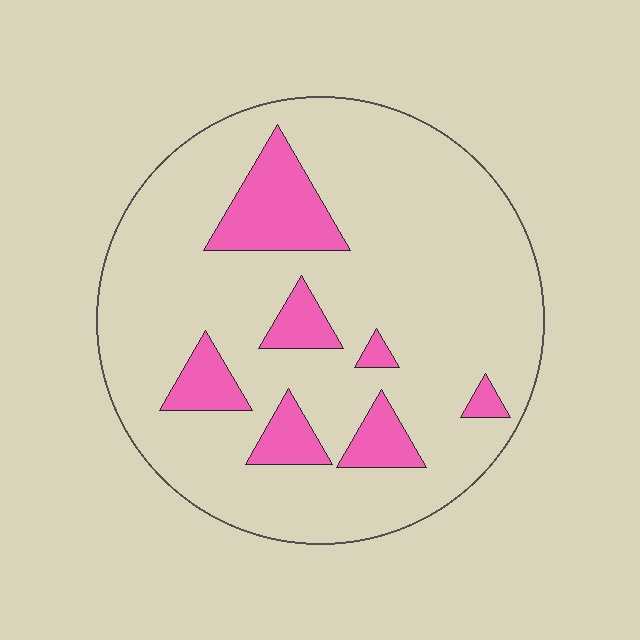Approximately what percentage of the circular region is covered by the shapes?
Approximately 15%.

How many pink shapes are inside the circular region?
7.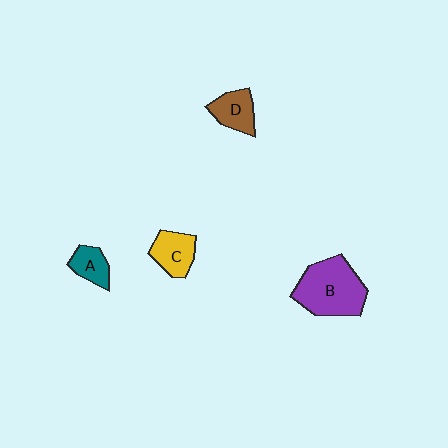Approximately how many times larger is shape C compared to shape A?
Approximately 1.3 times.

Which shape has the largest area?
Shape B (purple).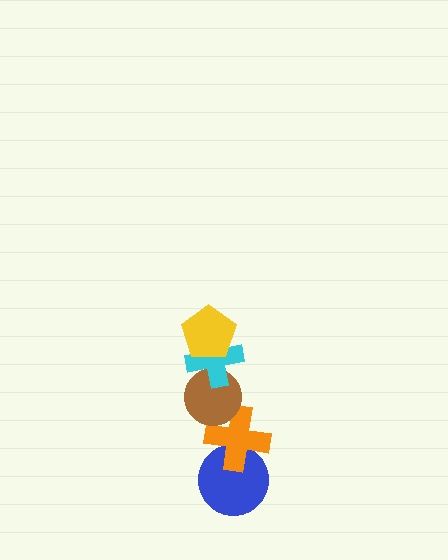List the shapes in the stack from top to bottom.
From top to bottom: the yellow pentagon, the cyan cross, the brown circle, the orange cross, the blue circle.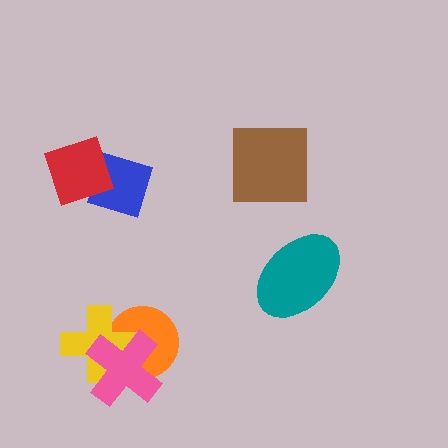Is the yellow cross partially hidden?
Yes, it is partially covered by another shape.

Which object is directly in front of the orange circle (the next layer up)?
The yellow cross is directly in front of the orange circle.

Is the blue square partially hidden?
Yes, it is partially covered by another shape.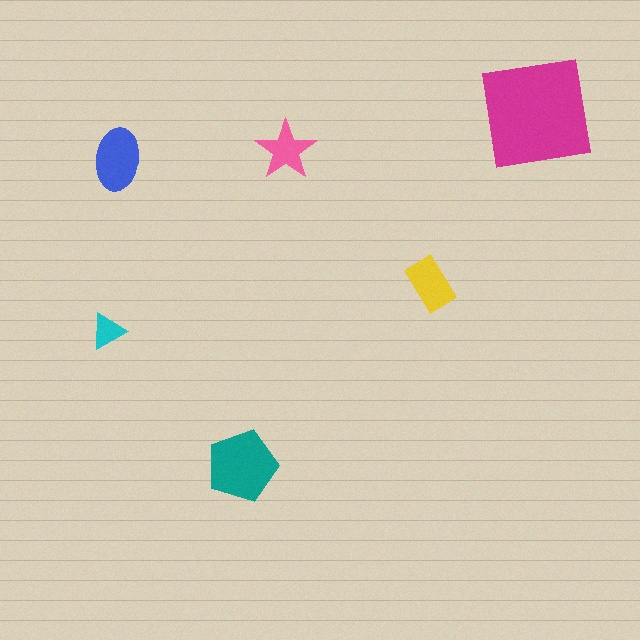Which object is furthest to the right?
The magenta square is rightmost.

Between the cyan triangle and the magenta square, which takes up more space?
The magenta square.